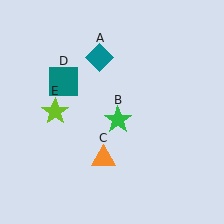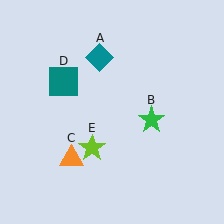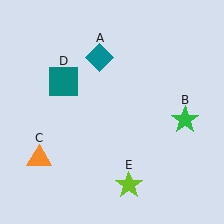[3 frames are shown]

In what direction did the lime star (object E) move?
The lime star (object E) moved down and to the right.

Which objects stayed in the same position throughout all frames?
Teal diamond (object A) and teal square (object D) remained stationary.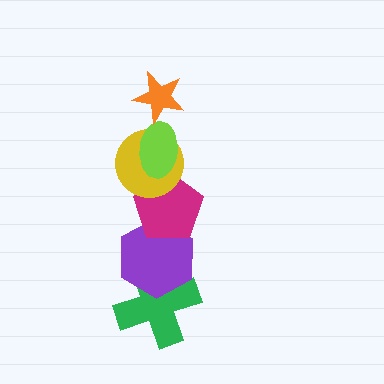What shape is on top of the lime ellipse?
The orange star is on top of the lime ellipse.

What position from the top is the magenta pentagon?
The magenta pentagon is 4th from the top.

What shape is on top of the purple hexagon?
The magenta pentagon is on top of the purple hexagon.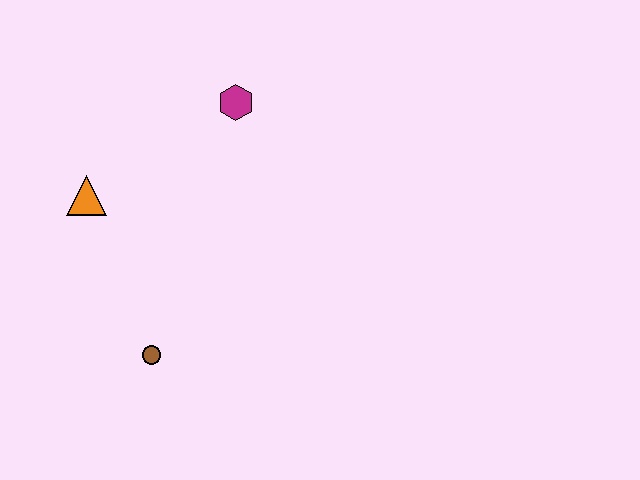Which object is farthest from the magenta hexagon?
The brown circle is farthest from the magenta hexagon.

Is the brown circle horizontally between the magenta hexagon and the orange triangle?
Yes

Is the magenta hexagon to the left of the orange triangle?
No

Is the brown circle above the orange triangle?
No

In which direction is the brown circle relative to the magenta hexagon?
The brown circle is below the magenta hexagon.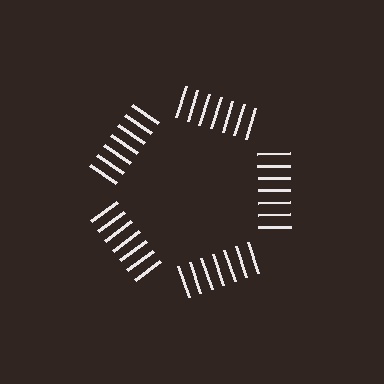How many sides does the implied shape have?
5 sides — the line-ends trace a pentagon.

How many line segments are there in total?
35 — 7 along each of the 5 edges.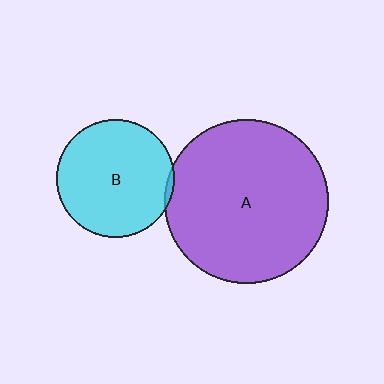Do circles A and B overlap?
Yes.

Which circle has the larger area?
Circle A (purple).